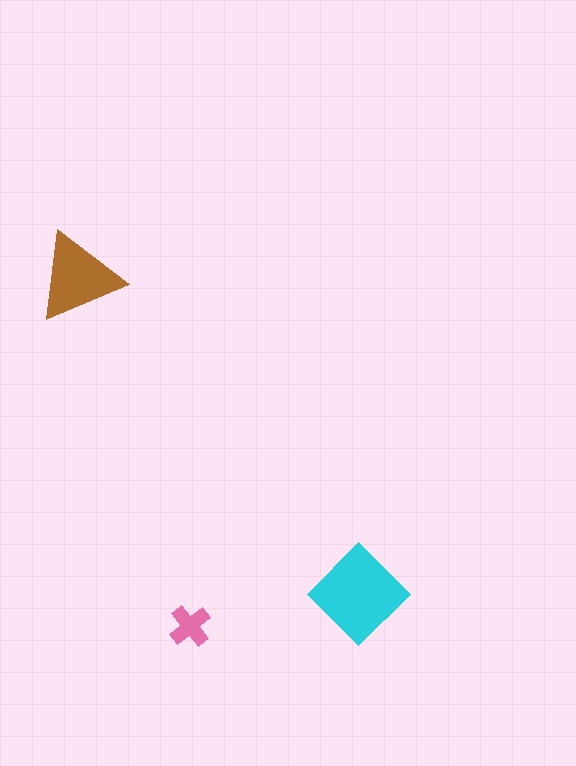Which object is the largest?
The cyan diamond.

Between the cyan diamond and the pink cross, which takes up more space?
The cyan diamond.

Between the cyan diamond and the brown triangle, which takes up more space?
The cyan diamond.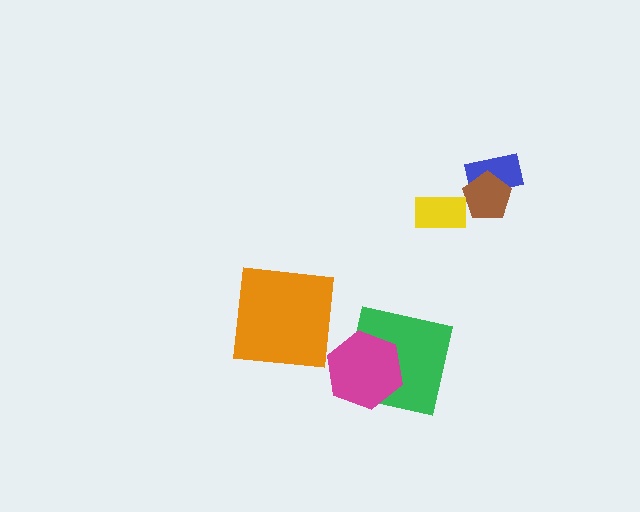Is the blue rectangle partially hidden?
Yes, it is partially covered by another shape.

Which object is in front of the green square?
The magenta hexagon is in front of the green square.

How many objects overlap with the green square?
1 object overlaps with the green square.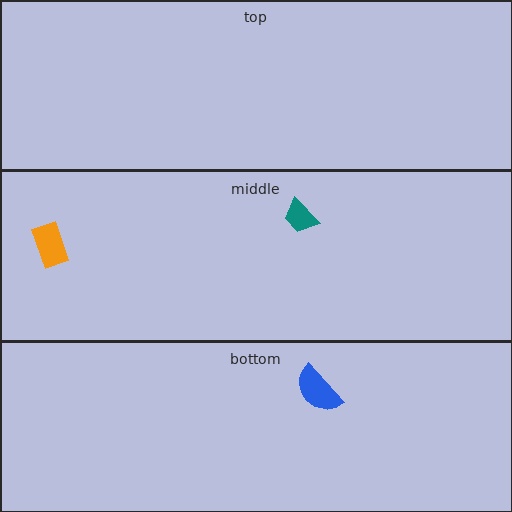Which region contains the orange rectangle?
The middle region.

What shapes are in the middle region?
The orange rectangle, the teal trapezoid.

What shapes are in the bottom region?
The blue semicircle.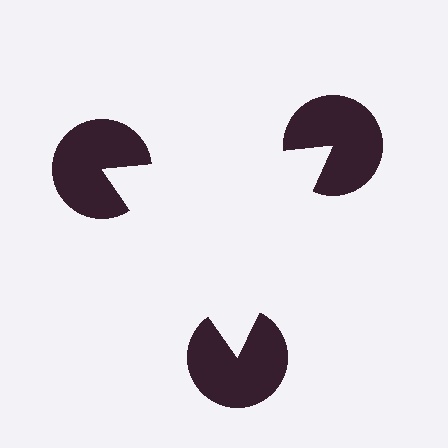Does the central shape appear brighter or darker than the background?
It typically appears slightly brighter than the background, even though no actual brightness change is drawn.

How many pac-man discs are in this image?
There are 3 — one at each vertex of the illusory triangle.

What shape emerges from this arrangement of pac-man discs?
An illusory triangle — its edges are inferred from the aligned wedge cuts in the pac-man discs, not physically drawn.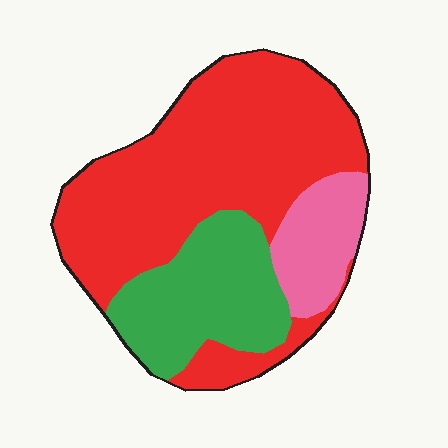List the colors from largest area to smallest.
From largest to smallest: red, green, pink.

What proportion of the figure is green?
Green covers about 25% of the figure.